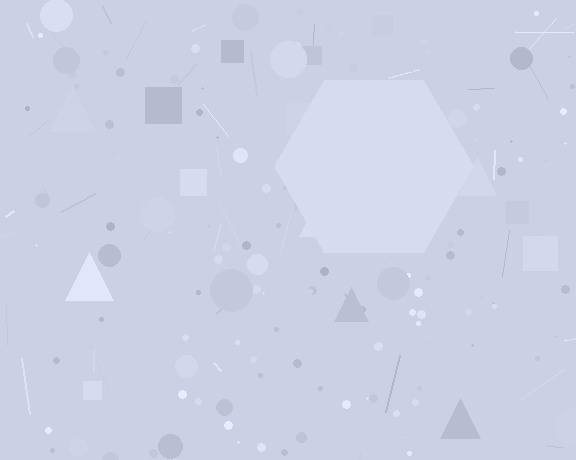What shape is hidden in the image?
A hexagon is hidden in the image.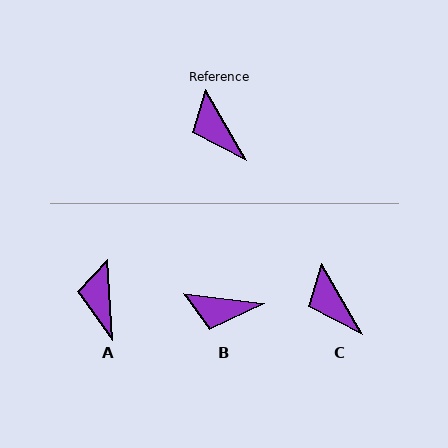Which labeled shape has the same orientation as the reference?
C.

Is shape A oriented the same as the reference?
No, it is off by about 27 degrees.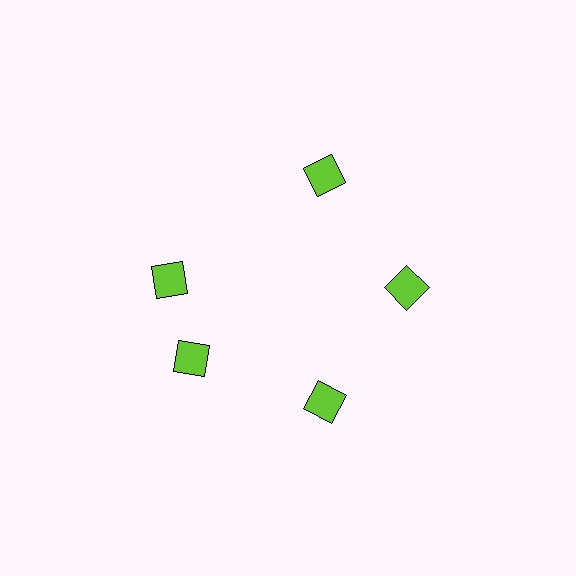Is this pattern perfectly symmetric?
No. The 5 lime diamonds are arranged in a ring, but one element near the 10 o'clock position is rotated out of alignment along the ring, breaking the 5-fold rotational symmetry.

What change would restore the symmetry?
The symmetry would be restored by rotating it back into even spacing with its neighbors so that all 5 diamonds sit at equal angles and equal distance from the center.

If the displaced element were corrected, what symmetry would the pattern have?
It would have 5-fold rotational symmetry — the pattern would map onto itself every 72 degrees.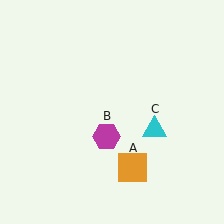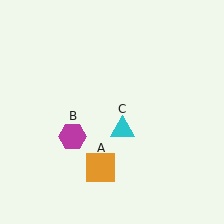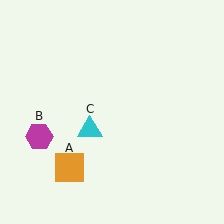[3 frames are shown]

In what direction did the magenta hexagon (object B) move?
The magenta hexagon (object B) moved left.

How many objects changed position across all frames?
3 objects changed position: orange square (object A), magenta hexagon (object B), cyan triangle (object C).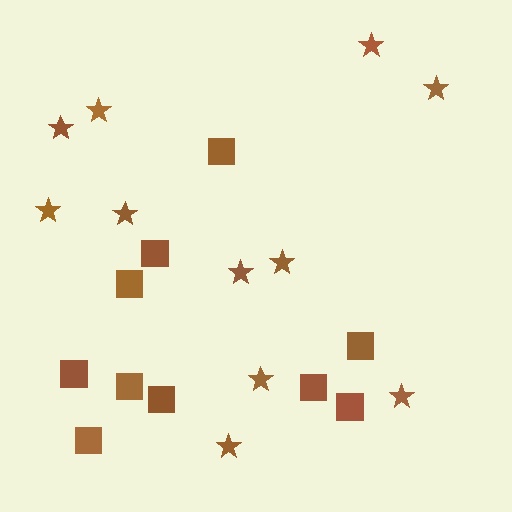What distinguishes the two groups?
There are 2 groups: one group of squares (10) and one group of stars (11).